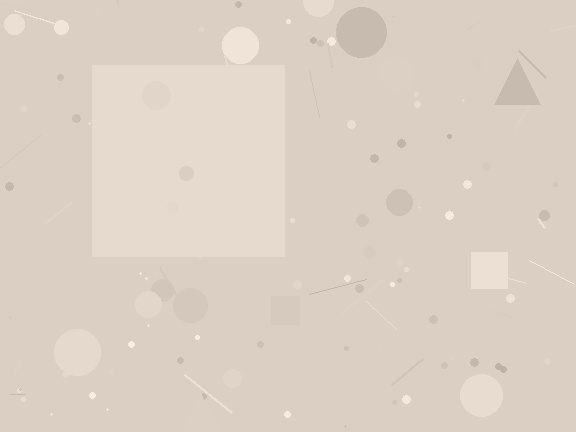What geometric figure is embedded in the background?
A square is embedded in the background.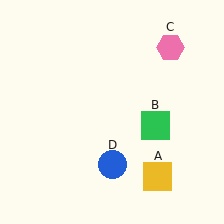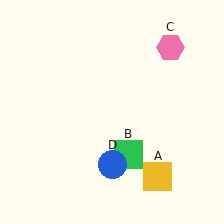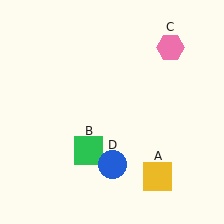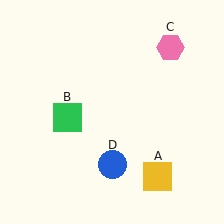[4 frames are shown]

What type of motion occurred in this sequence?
The green square (object B) rotated clockwise around the center of the scene.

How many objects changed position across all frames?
1 object changed position: green square (object B).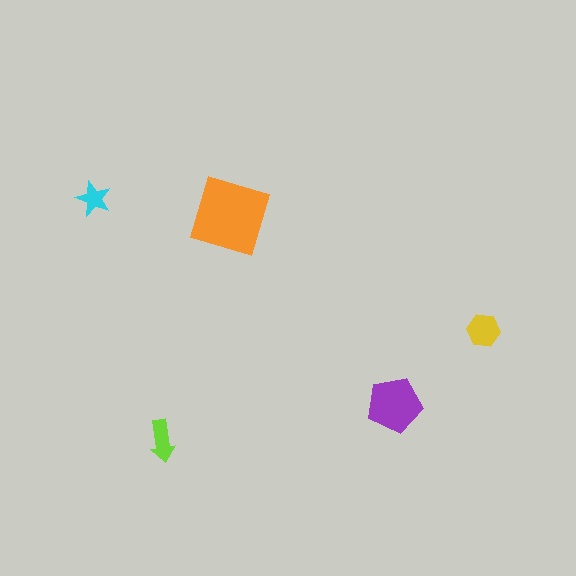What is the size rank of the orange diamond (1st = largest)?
1st.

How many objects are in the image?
There are 5 objects in the image.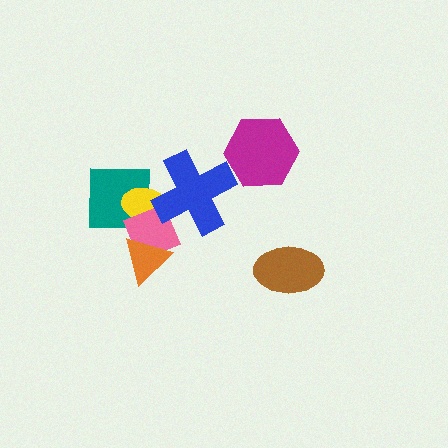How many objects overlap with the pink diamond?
4 objects overlap with the pink diamond.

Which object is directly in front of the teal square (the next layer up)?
The yellow ellipse is directly in front of the teal square.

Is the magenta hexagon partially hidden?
No, no other shape covers it.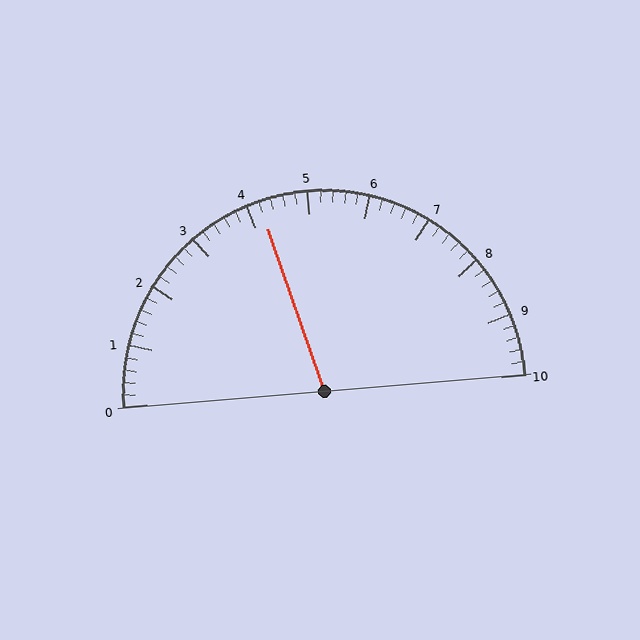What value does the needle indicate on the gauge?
The needle indicates approximately 4.2.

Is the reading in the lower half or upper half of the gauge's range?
The reading is in the lower half of the range (0 to 10).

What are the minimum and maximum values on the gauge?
The gauge ranges from 0 to 10.